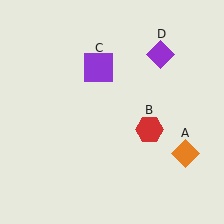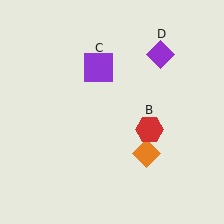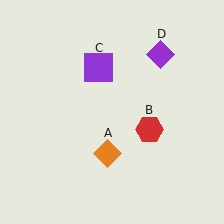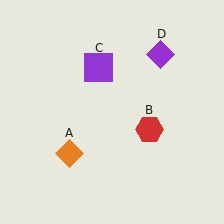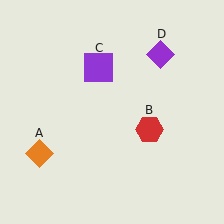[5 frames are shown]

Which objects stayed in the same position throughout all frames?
Red hexagon (object B) and purple square (object C) and purple diamond (object D) remained stationary.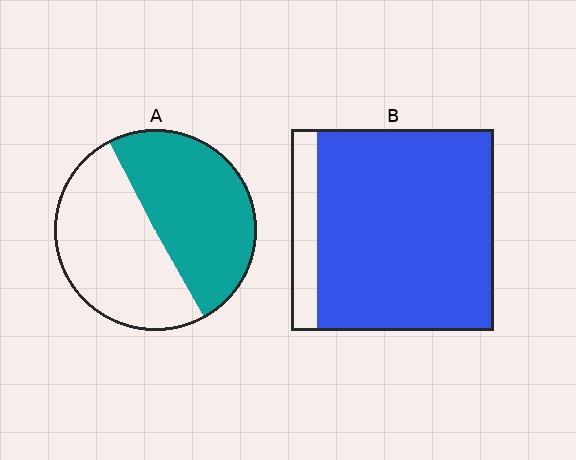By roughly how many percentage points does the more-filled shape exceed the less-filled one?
By roughly 35 percentage points (B over A).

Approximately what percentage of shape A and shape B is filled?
A is approximately 50% and B is approximately 85%.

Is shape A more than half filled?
Roughly half.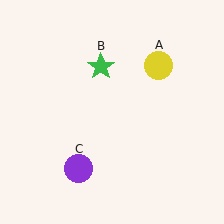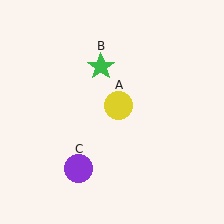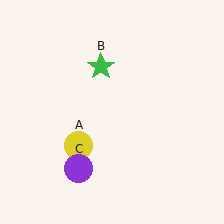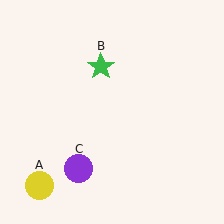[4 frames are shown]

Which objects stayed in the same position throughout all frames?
Green star (object B) and purple circle (object C) remained stationary.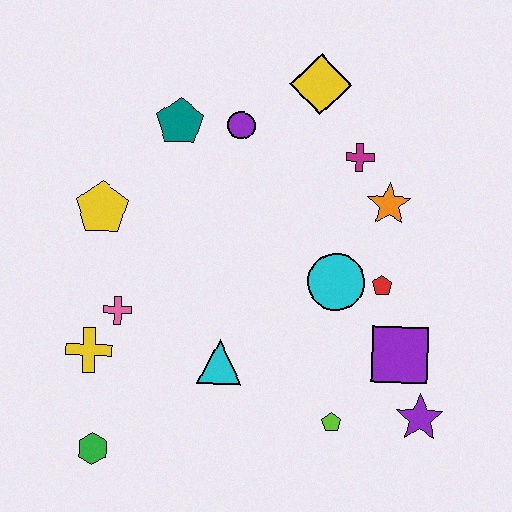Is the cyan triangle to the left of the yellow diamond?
Yes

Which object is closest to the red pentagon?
The cyan circle is closest to the red pentagon.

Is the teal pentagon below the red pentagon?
No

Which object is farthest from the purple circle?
The green hexagon is farthest from the purple circle.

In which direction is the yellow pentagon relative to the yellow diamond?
The yellow pentagon is to the left of the yellow diamond.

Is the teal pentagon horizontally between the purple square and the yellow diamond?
No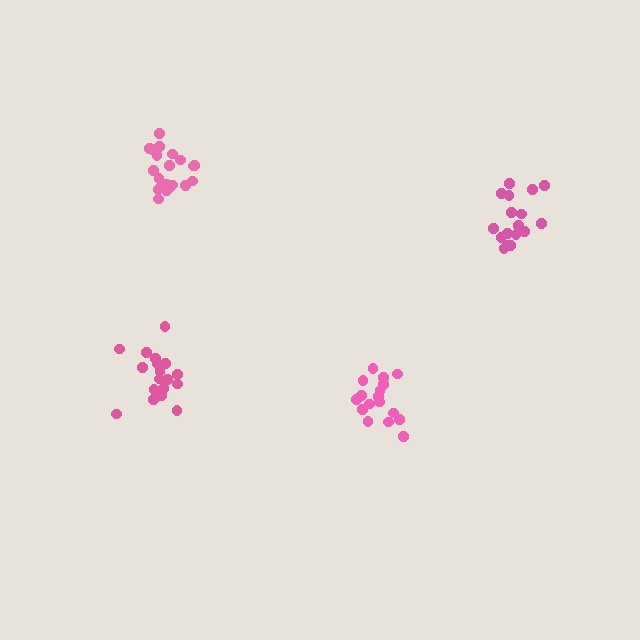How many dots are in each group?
Group 1: 17 dots, Group 2: 17 dots, Group 3: 18 dots, Group 4: 21 dots (73 total).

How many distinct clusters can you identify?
There are 4 distinct clusters.